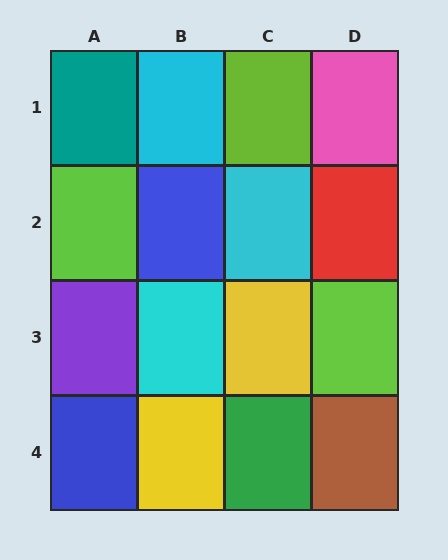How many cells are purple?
1 cell is purple.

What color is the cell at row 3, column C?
Yellow.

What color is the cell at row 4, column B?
Yellow.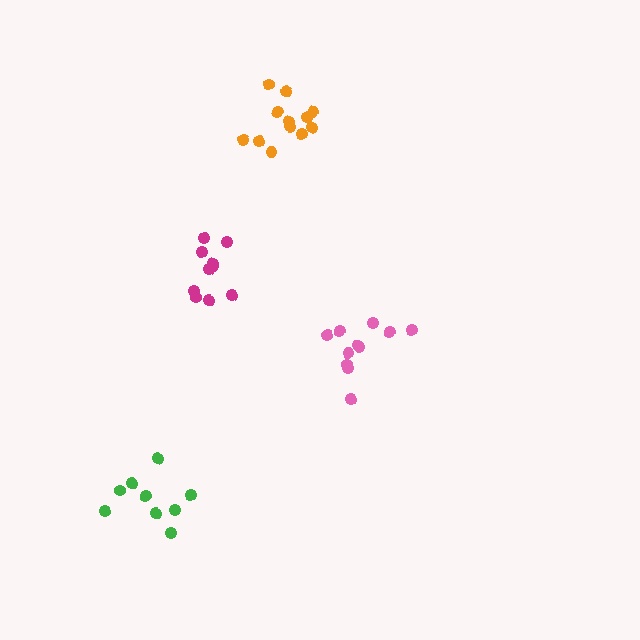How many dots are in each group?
Group 1: 10 dots, Group 2: 12 dots, Group 3: 9 dots, Group 4: 11 dots (42 total).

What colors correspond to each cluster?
The clusters are colored: magenta, orange, green, pink.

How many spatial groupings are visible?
There are 4 spatial groupings.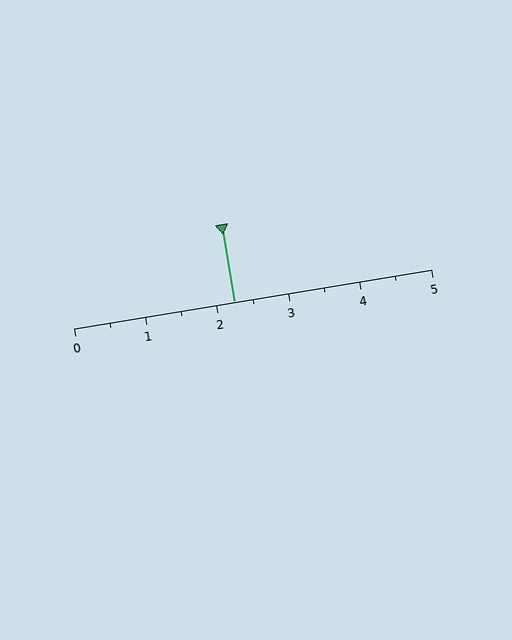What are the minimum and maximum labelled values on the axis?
The axis runs from 0 to 5.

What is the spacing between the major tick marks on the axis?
The major ticks are spaced 1 apart.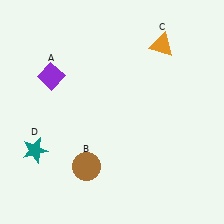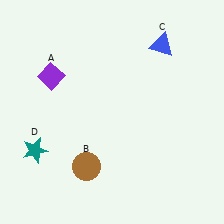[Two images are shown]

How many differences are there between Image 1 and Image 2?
There is 1 difference between the two images.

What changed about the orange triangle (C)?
In Image 1, C is orange. In Image 2, it changed to blue.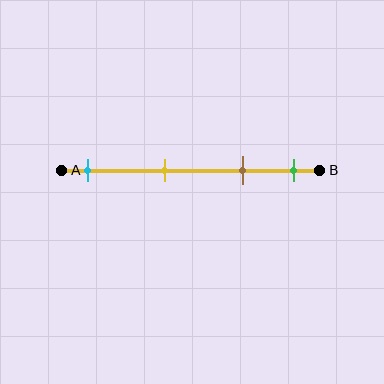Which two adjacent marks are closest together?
The brown and green marks are the closest adjacent pair.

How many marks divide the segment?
There are 4 marks dividing the segment.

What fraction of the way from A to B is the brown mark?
The brown mark is approximately 70% (0.7) of the way from A to B.